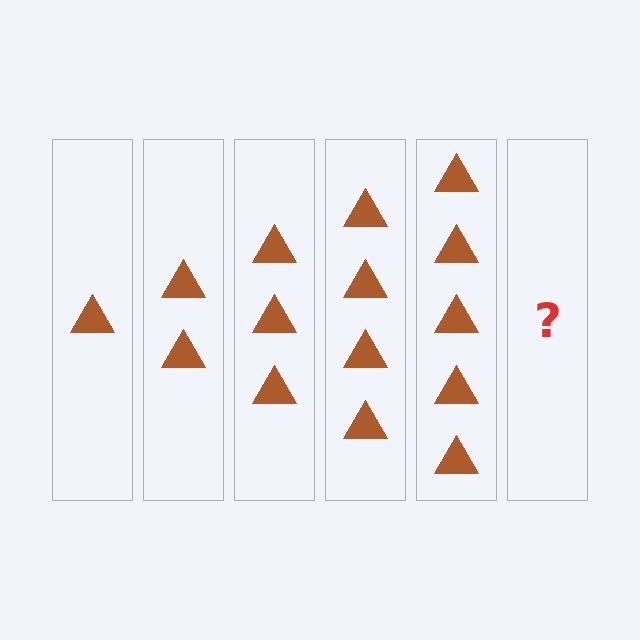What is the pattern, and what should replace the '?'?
The pattern is that each step adds one more triangle. The '?' should be 6 triangles.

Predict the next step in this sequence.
The next step is 6 triangles.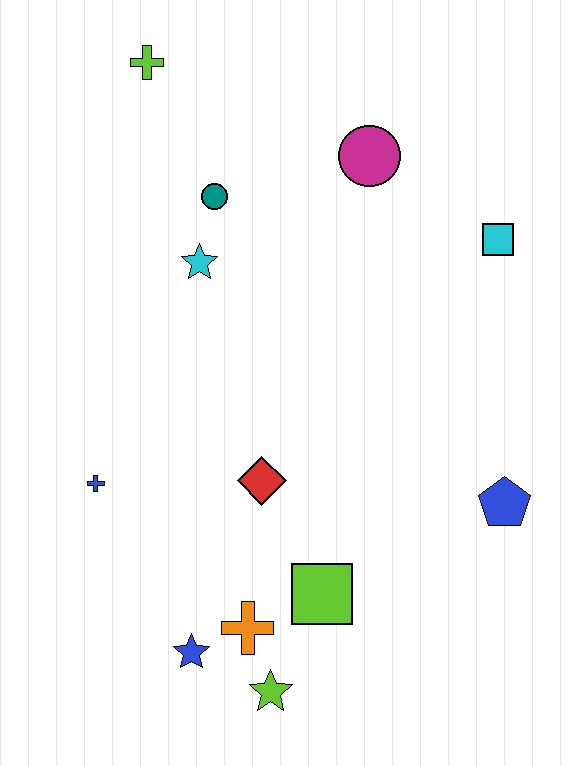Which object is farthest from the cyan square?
The blue star is farthest from the cyan square.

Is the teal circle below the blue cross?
No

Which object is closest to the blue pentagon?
The lime square is closest to the blue pentagon.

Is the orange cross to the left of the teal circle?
No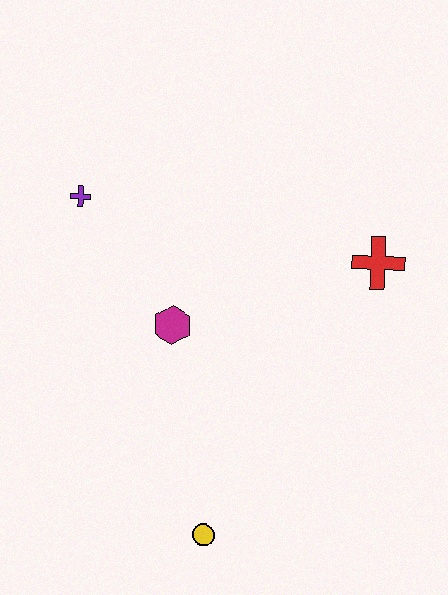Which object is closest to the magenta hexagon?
The purple cross is closest to the magenta hexagon.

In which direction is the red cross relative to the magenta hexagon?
The red cross is to the right of the magenta hexagon.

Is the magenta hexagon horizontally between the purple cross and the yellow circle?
Yes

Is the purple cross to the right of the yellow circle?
No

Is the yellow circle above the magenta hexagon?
No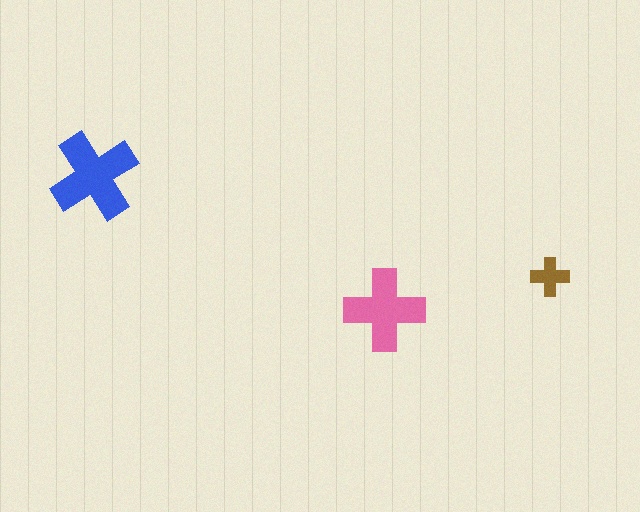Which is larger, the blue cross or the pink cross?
The blue one.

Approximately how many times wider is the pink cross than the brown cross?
About 2 times wider.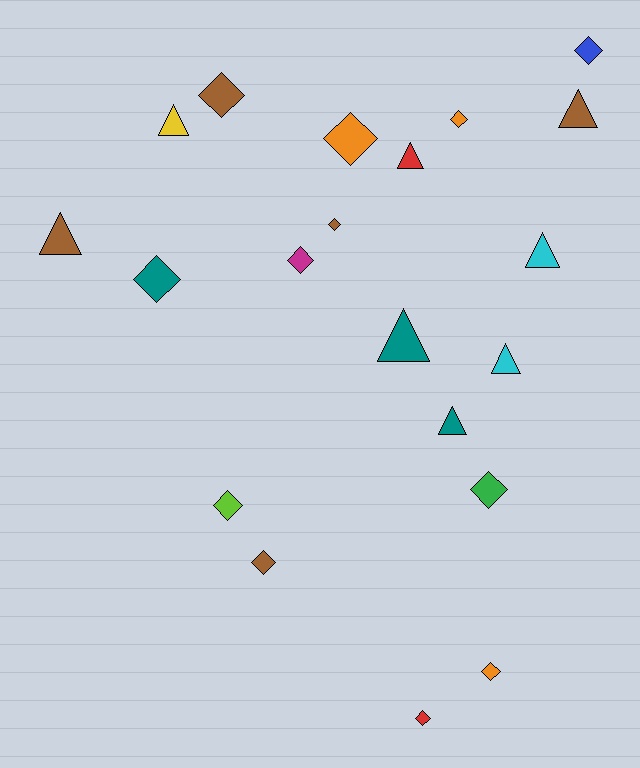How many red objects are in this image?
There are 2 red objects.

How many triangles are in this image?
There are 8 triangles.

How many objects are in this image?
There are 20 objects.